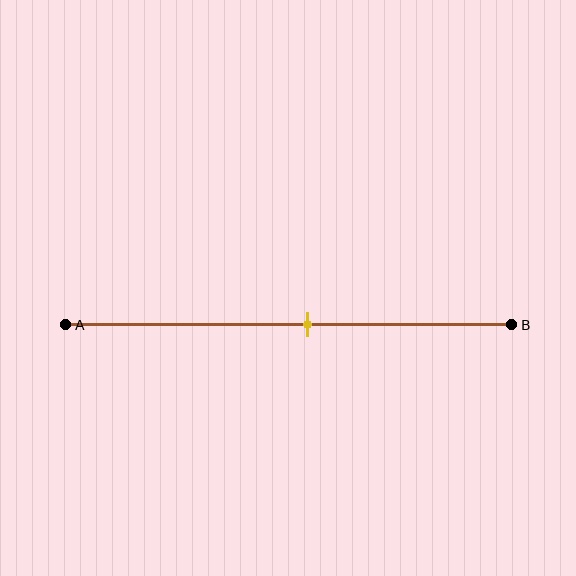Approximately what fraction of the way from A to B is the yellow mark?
The yellow mark is approximately 55% of the way from A to B.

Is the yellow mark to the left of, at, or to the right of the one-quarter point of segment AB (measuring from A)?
The yellow mark is to the right of the one-quarter point of segment AB.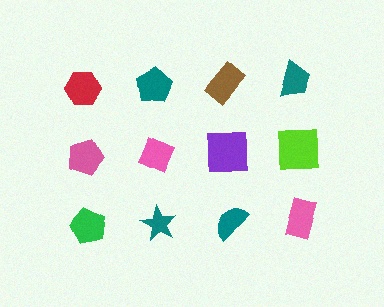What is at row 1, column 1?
A red hexagon.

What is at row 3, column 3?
A teal semicircle.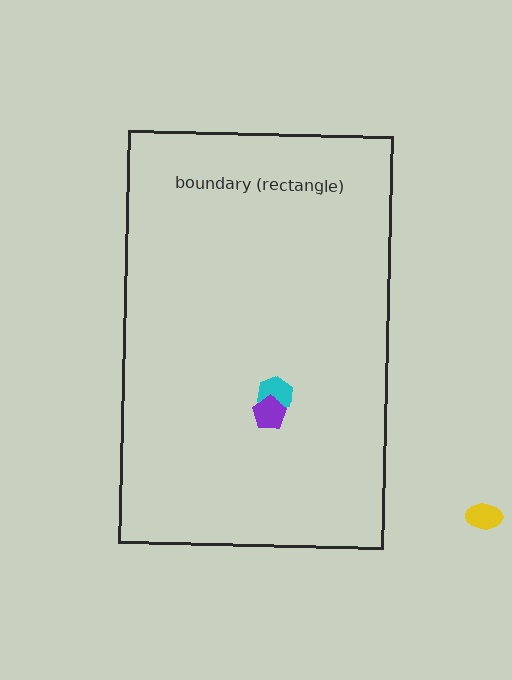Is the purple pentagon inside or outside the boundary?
Inside.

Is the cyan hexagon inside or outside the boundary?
Inside.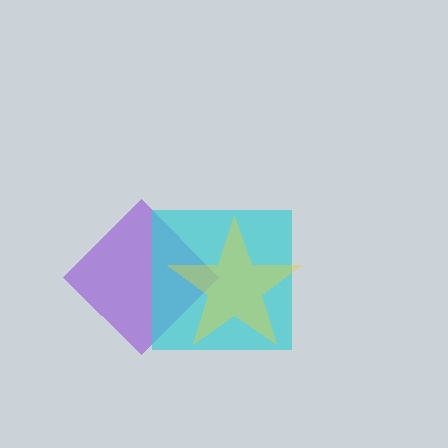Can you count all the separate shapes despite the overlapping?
Yes, there are 3 separate shapes.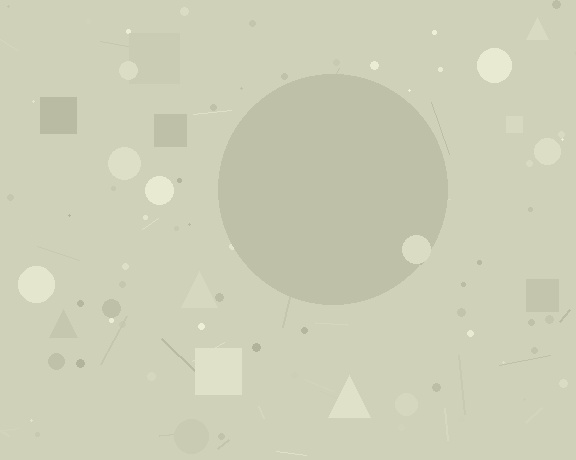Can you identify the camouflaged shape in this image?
The camouflaged shape is a circle.